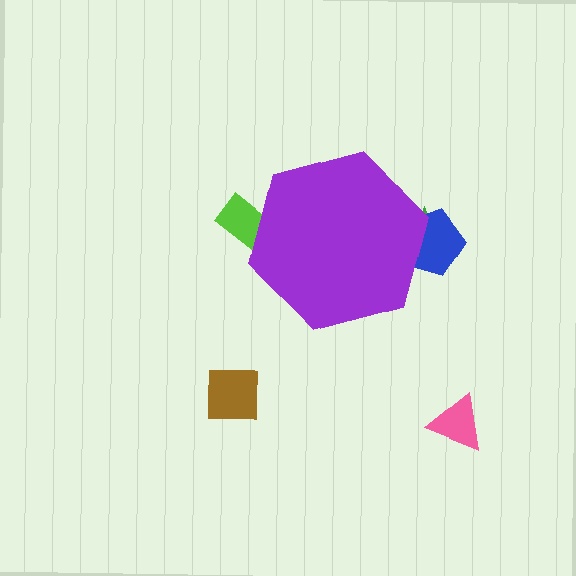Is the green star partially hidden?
Yes, the green star is partially hidden behind the purple hexagon.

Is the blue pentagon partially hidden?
Yes, the blue pentagon is partially hidden behind the purple hexagon.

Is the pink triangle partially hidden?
No, the pink triangle is fully visible.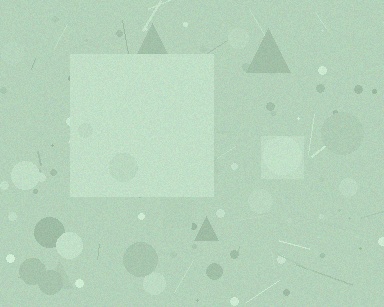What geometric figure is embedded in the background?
A square is embedded in the background.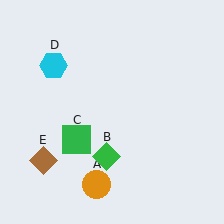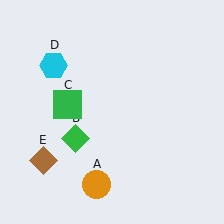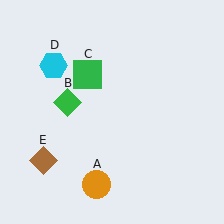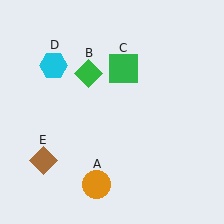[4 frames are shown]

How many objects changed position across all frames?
2 objects changed position: green diamond (object B), green square (object C).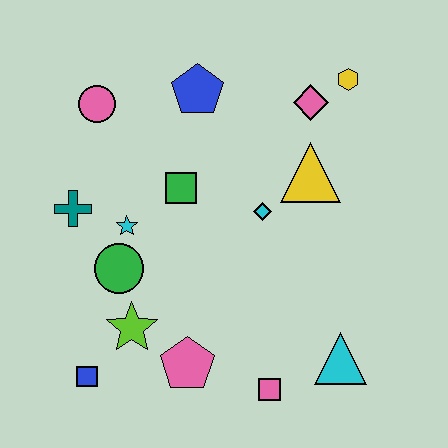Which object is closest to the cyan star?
The green circle is closest to the cyan star.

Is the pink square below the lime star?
Yes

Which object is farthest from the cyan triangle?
The pink circle is farthest from the cyan triangle.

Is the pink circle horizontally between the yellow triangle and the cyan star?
No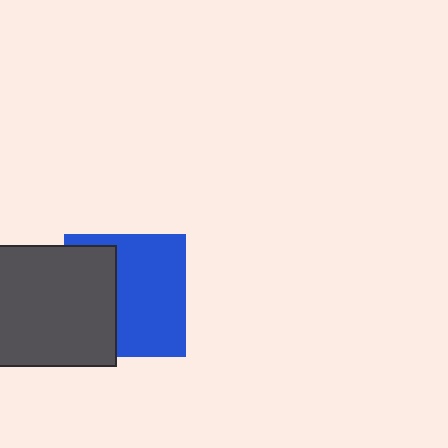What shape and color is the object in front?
The object in front is a dark gray square.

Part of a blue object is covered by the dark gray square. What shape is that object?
It is a square.